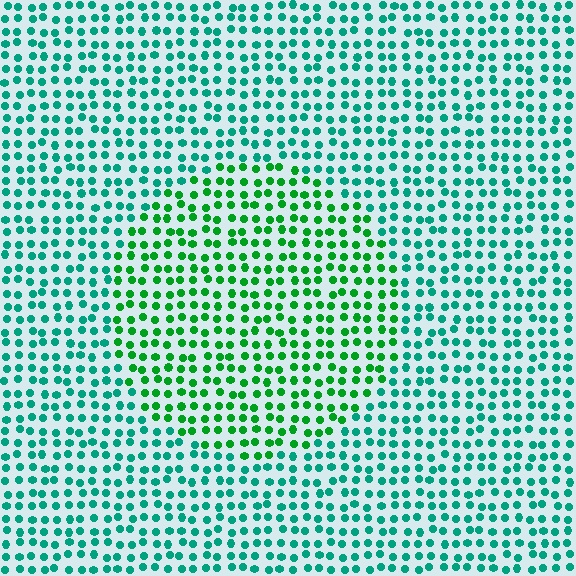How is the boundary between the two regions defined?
The boundary is defined purely by a slight shift in hue (about 37 degrees). Spacing, size, and orientation are identical on both sides.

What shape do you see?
I see a circle.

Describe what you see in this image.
The image is filled with small teal elements in a uniform arrangement. A circle-shaped region is visible where the elements are tinted to a slightly different hue, forming a subtle color boundary.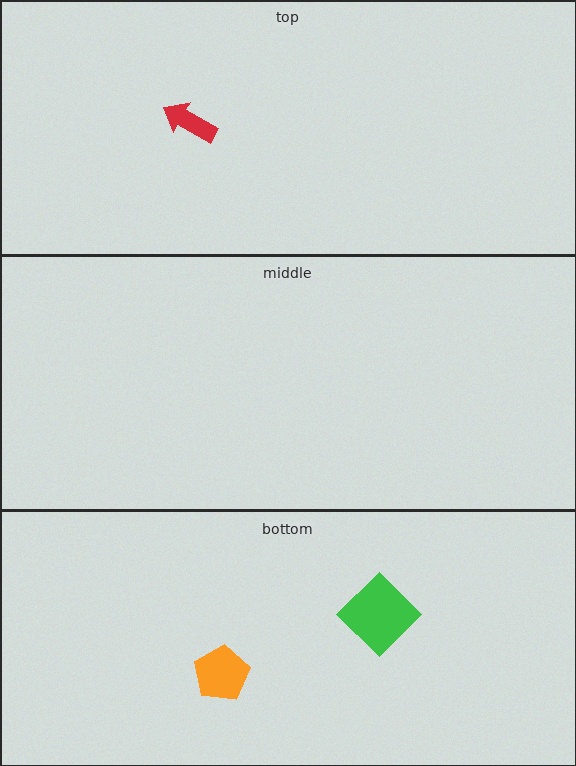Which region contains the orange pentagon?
The bottom region.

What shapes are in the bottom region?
The green diamond, the orange pentagon.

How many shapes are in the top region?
1.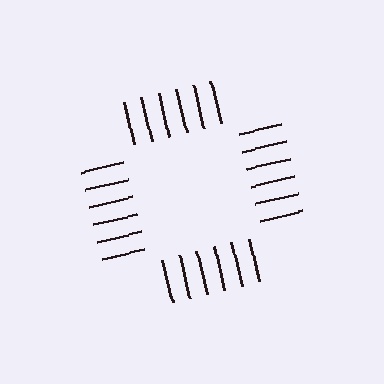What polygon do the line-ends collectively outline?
An illusory square — the line segments terminate on its edges but no continuous stroke is drawn.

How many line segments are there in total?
24 — 6 along each of the 4 edges.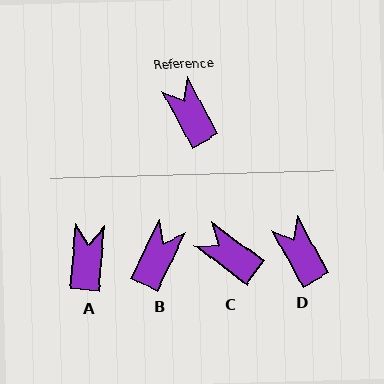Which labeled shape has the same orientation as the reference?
D.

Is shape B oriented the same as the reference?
No, it is off by about 54 degrees.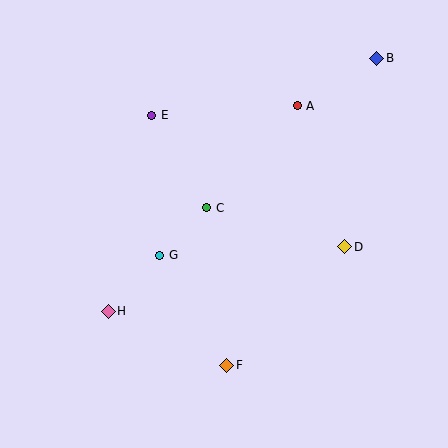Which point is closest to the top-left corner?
Point E is closest to the top-left corner.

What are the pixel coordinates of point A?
Point A is at (297, 106).